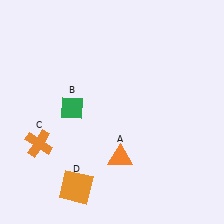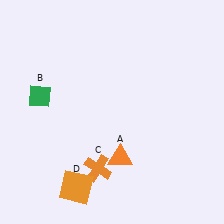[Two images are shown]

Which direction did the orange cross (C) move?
The orange cross (C) moved right.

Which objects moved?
The objects that moved are: the green diamond (B), the orange cross (C).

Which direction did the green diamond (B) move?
The green diamond (B) moved left.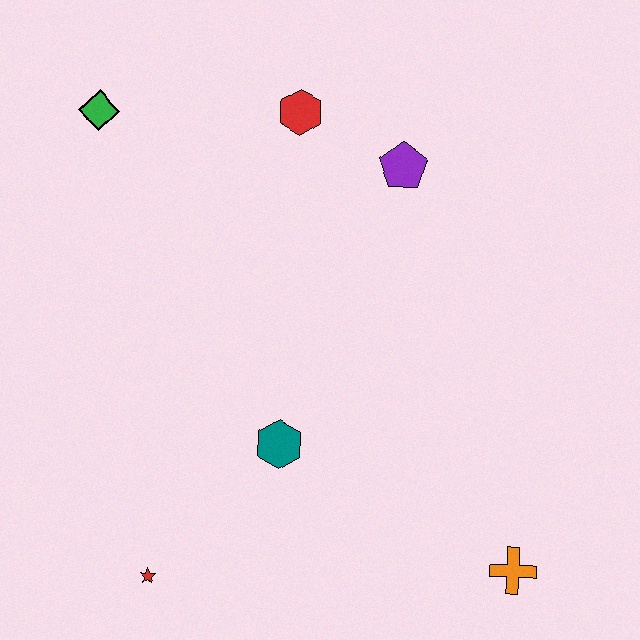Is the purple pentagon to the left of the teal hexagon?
No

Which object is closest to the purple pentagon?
The red hexagon is closest to the purple pentagon.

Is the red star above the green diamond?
No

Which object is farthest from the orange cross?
The green diamond is farthest from the orange cross.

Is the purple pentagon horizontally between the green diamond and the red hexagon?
No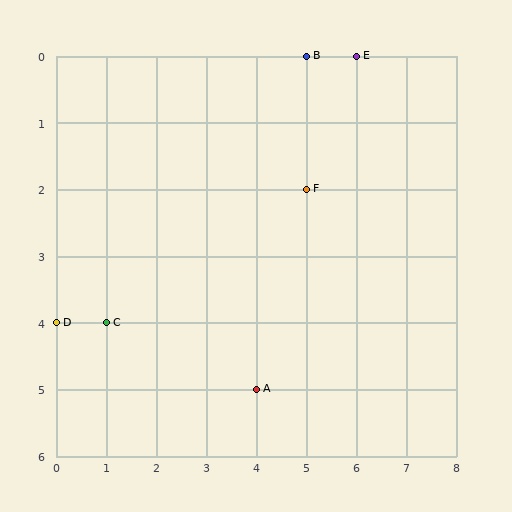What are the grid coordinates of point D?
Point D is at grid coordinates (0, 4).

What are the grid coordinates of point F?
Point F is at grid coordinates (5, 2).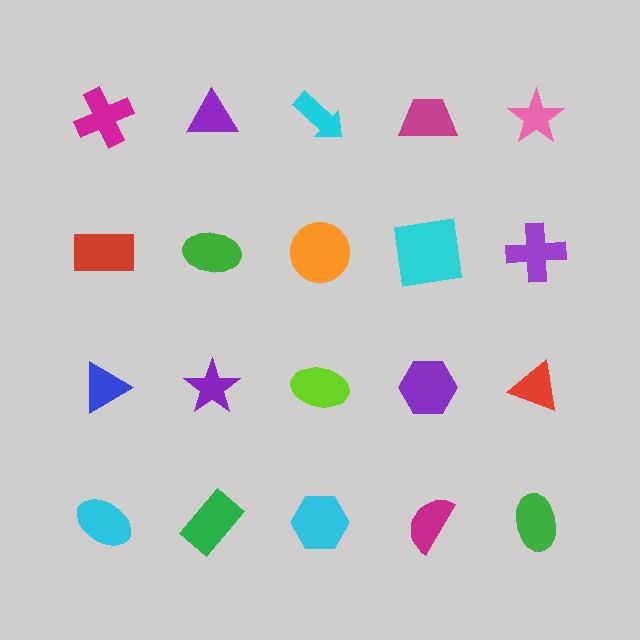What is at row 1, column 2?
A purple triangle.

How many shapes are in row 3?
5 shapes.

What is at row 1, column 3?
A cyan arrow.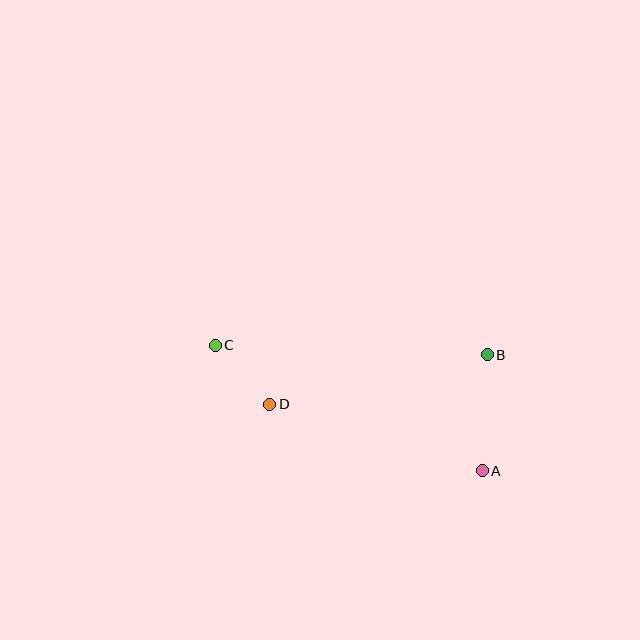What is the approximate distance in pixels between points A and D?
The distance between A and D is approximately 222 pixels.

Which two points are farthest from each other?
Points A and C are farthest from each other.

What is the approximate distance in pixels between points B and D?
The distance between B and D is approximately 223 pixels.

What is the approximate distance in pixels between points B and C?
The distance between B and C is approximately 273 pixels.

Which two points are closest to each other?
Points C and D are closest to each other.